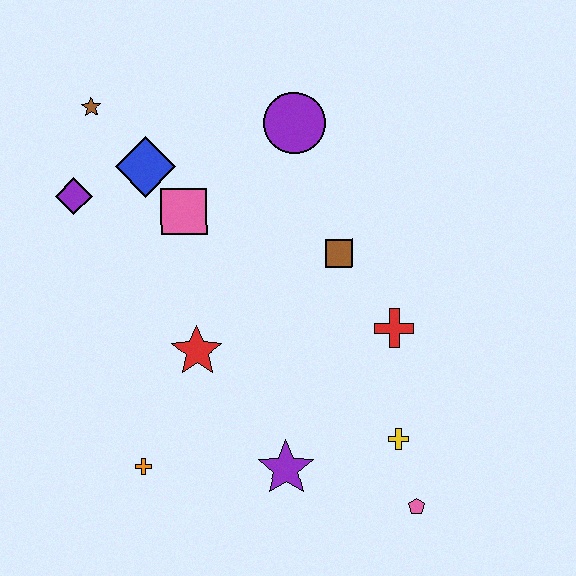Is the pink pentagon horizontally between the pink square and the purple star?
No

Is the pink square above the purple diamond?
No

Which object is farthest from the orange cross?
The purple circle is farthest from the orange cross.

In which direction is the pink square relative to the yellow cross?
The pink square is above the yellow cross.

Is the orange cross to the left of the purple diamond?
No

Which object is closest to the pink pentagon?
The yellow cross is closest to the pink pentagon.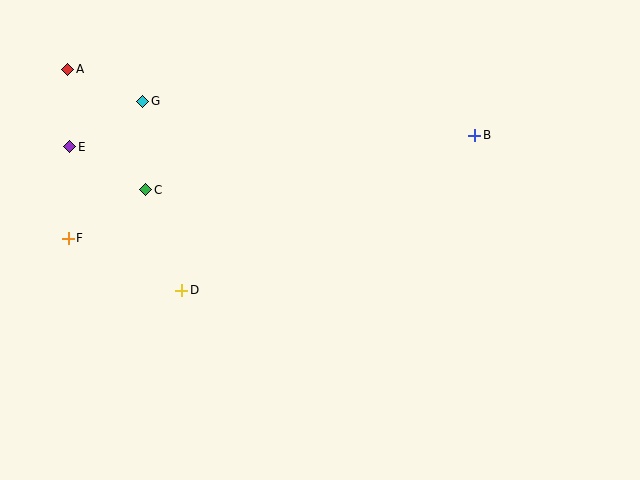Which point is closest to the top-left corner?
Point A is closest to the top-left corner.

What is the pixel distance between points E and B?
The distance between E and B is 405 pixels.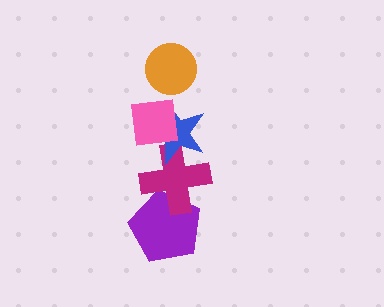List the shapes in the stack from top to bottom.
From top to bottom: the orange circle, the pink square, the blue star, the magenta cross, the purple pentagon.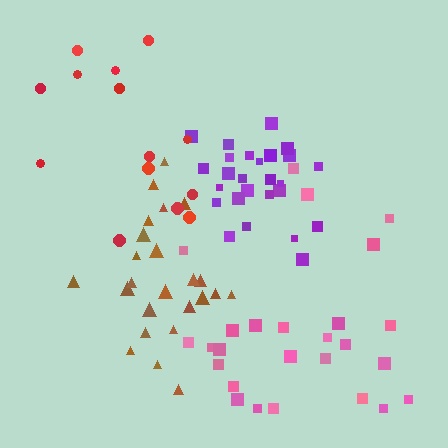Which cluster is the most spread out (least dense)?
Red.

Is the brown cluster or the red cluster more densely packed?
Brown.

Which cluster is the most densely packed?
Purple.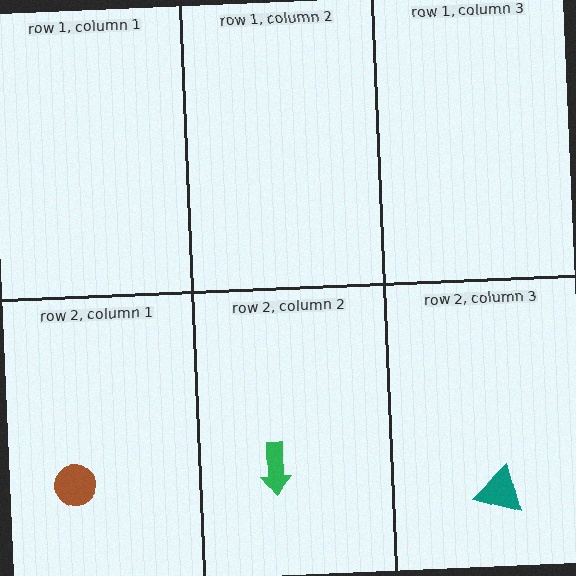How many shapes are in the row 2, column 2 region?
1.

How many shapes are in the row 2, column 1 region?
1.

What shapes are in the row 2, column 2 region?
The green arrow.